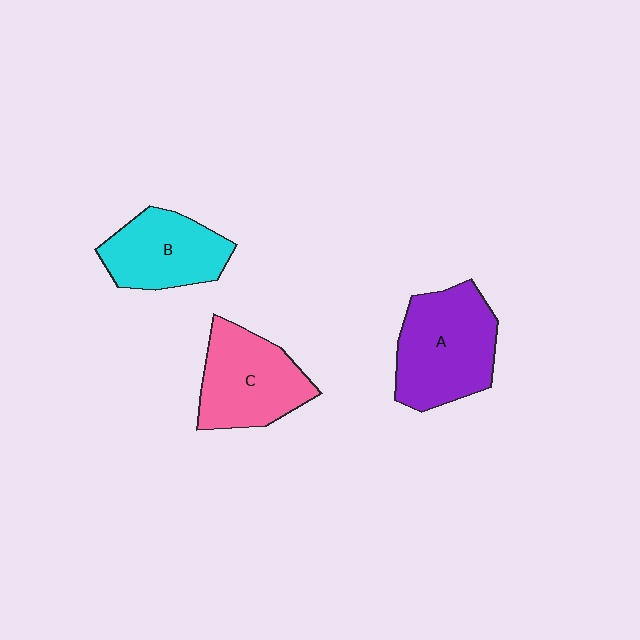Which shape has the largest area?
Shape A (purple).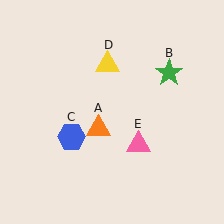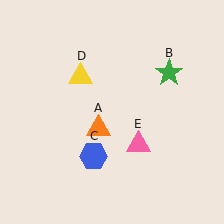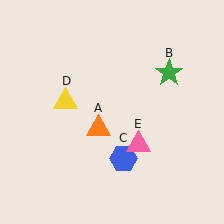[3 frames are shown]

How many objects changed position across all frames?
2 objects changed position: blue hexagon (object C), yellow triangle (object D).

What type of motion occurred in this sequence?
The blue hexagon (object C), yellow triangle (object D) rotated counterclockwise around the center of the scene.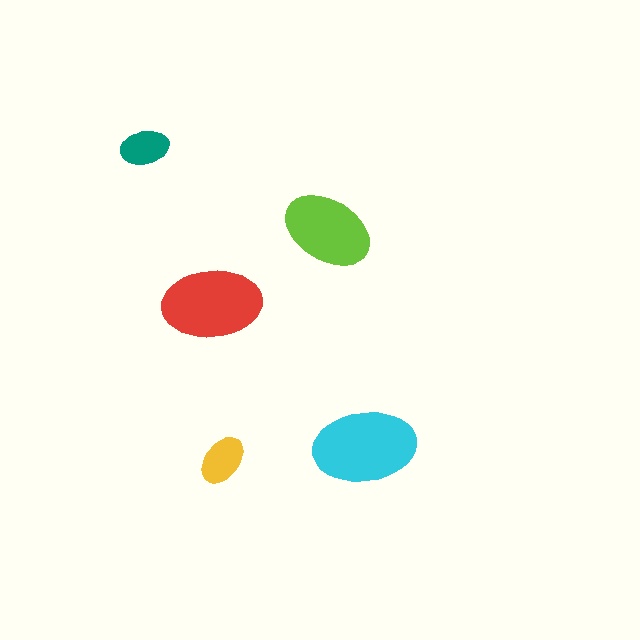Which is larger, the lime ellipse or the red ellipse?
The red one.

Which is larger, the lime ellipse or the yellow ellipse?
The lime one.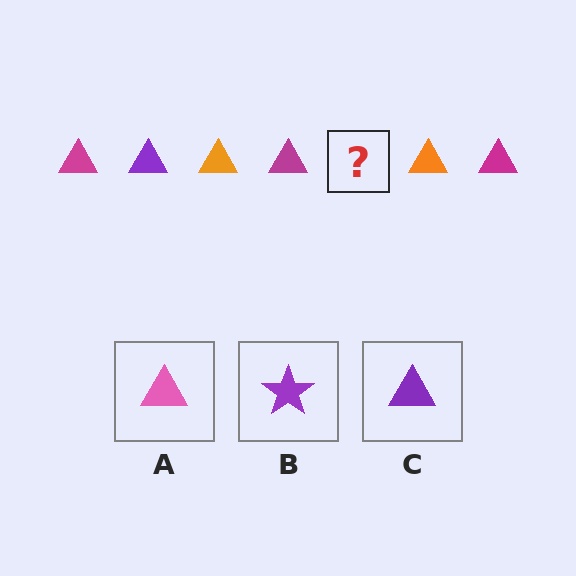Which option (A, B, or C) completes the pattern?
C.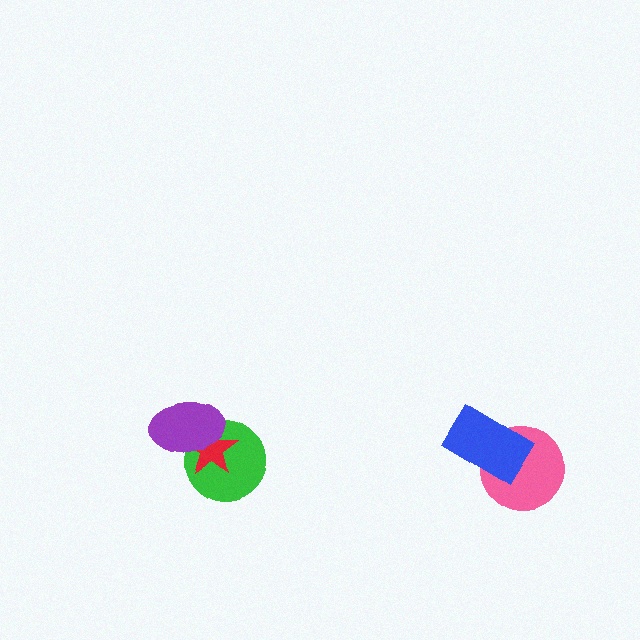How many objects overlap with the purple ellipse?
2 objects overlap with the purple ellipse.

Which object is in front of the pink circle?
The blue rectangle is in front of the pink circle.